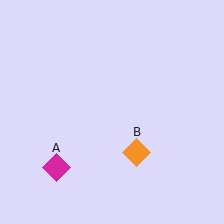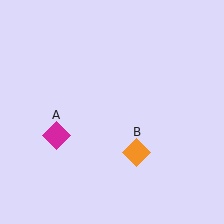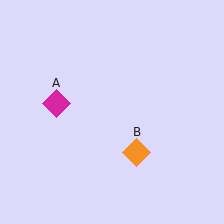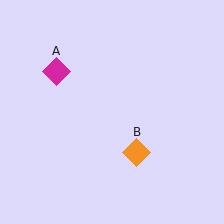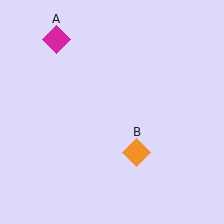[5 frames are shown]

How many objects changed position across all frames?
1 object changed position: magenta diamond (object A).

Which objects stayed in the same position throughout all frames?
Orange diamond (object B) remained stationary.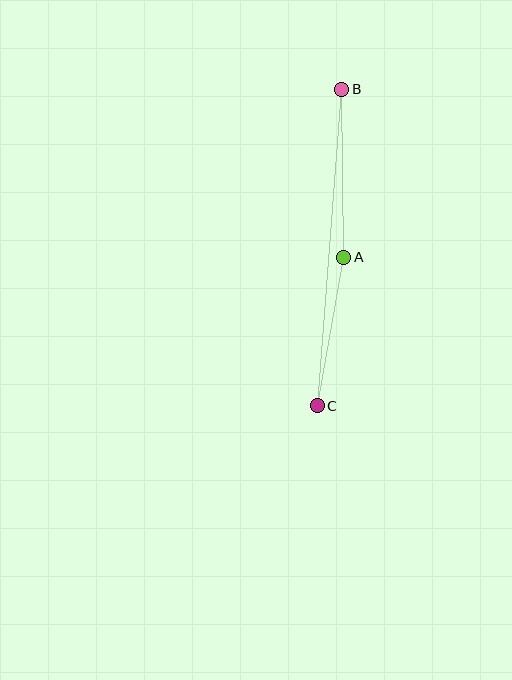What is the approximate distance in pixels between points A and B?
The distance between A and B is approximately 168 pixels.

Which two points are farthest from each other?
Points B and C are farthest from each other.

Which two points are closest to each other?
Points A and C are closest to each other.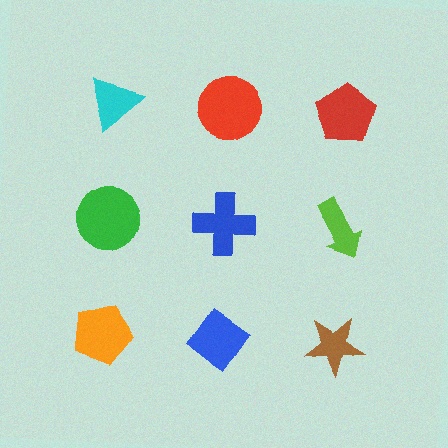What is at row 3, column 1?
An orange pentagon.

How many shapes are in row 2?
3 shapes.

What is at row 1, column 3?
A red pentagon.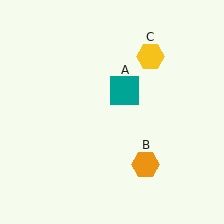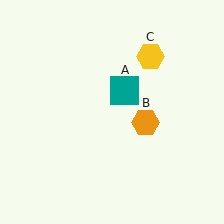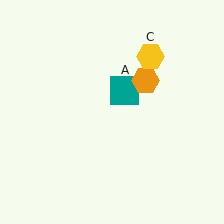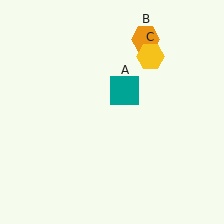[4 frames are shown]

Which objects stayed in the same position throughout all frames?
Teal square (object A) and yellow hexagon (object C) remained stationary.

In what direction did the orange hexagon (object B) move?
The orange hexagon (object B) moved up.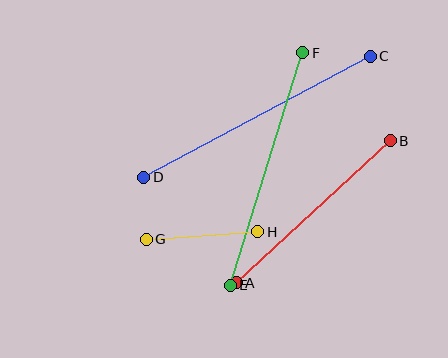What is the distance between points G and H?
The distance is approximately 112 pixels.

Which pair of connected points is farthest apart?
Points C and D are farthest apart.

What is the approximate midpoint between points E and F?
The midpoint is at approximately (266, 169) pixels.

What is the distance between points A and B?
The distance is approximately 210 pixels.